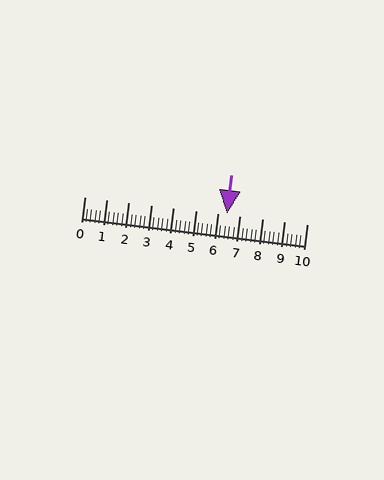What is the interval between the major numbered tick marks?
The major tick marks are spaced 1 units apart.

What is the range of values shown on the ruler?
The ruler shows values from 0 to 10.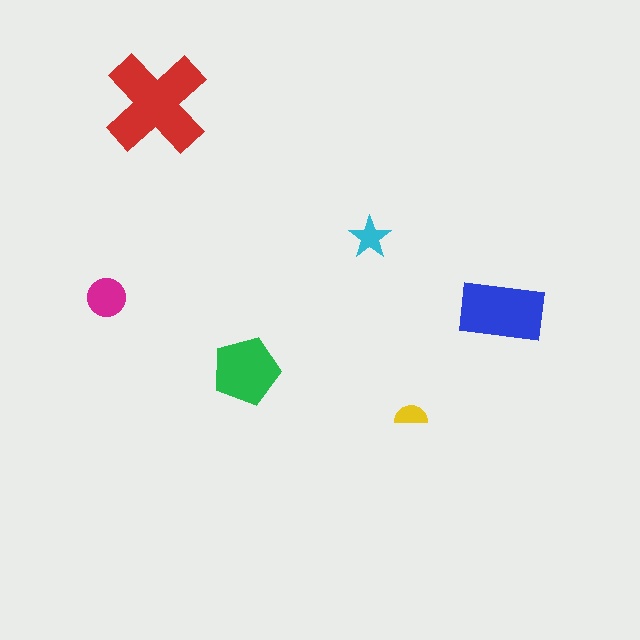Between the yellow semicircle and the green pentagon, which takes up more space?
The green pentagon.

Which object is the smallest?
The yellow semicircle.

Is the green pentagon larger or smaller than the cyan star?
Larger.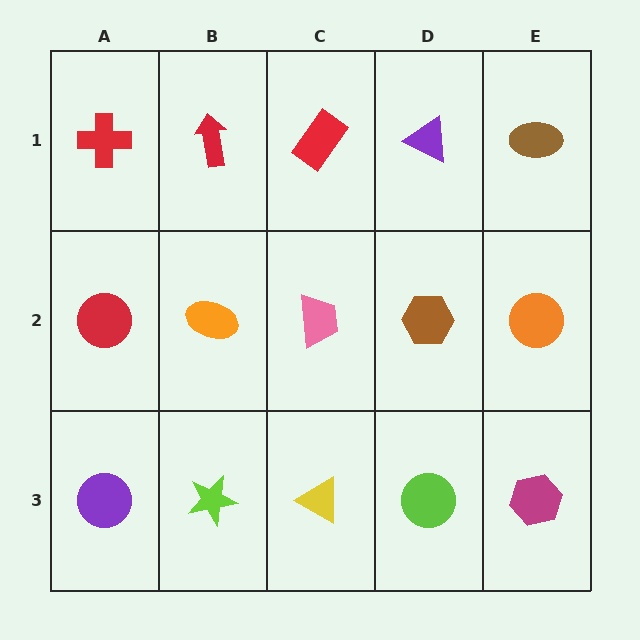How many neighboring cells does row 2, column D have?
4.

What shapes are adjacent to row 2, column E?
A brown ellipse (row 1, column E), a magenta hexagon (row 3, column E), a brown hexagon (row 2, column D).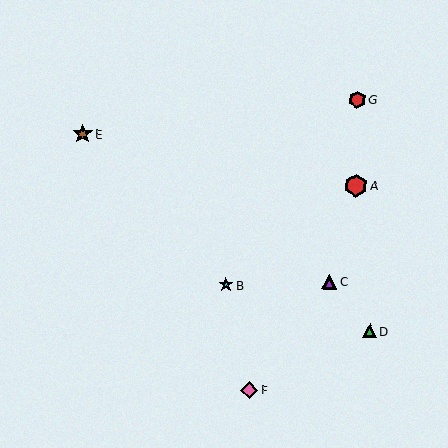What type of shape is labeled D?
Shape D is a green triangle.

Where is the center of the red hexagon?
The center of the red hexagon is at (357, 100).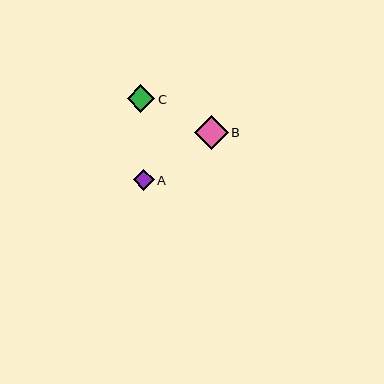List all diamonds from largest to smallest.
From largest to smallest: B, C, A.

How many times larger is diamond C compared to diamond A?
Diamond C is approximately 1.3 times the size of diamond A.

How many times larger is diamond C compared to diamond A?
Diamond C is approximately 1.3 times the size of diamond A.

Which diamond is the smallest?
Diamond A is the smallest with a size of approximately 21 pixels.